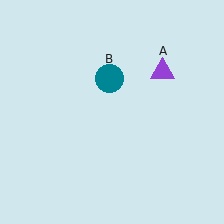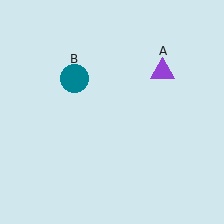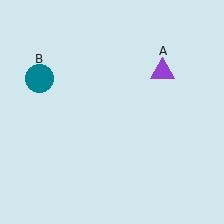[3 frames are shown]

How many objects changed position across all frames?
1 object changed position: teal circle (object B).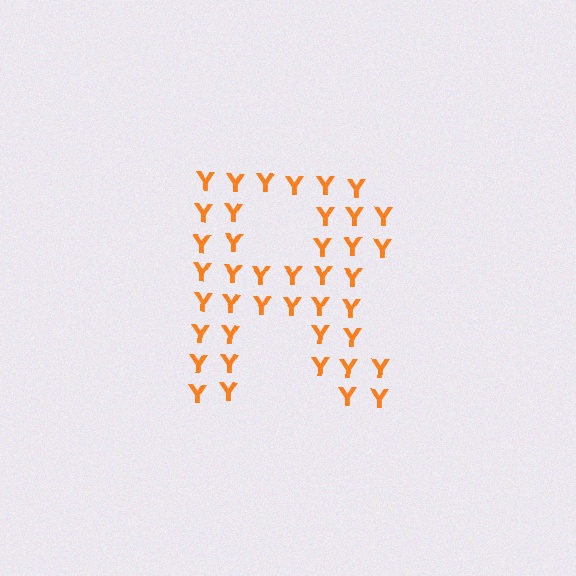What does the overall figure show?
The overall figure shows the letter R.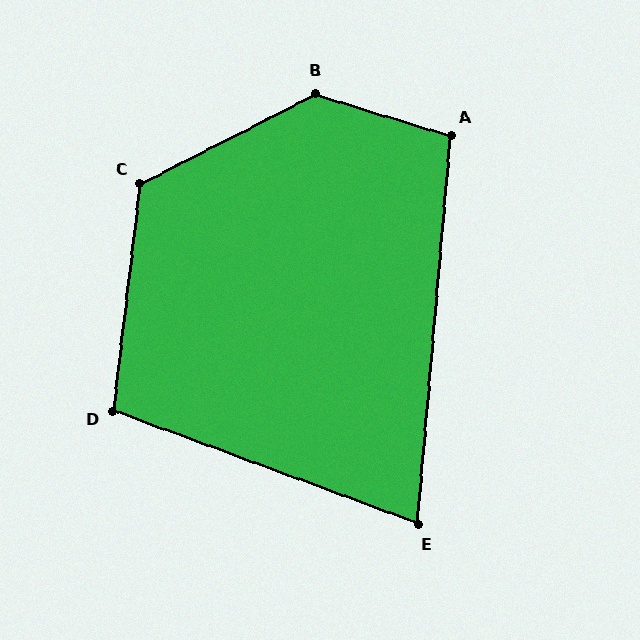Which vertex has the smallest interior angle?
E, at approximately 75 degrees.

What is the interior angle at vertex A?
Approximately 102 degrees (obtuse).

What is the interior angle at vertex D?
Approximately 104 degrees (obtuse).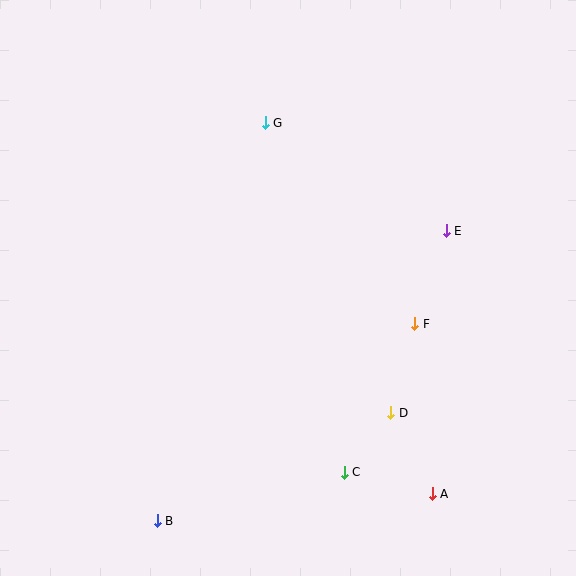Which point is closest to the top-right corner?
Point E is closest to the top-right corner.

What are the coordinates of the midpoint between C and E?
The midpoint between C and E is at (395, 351).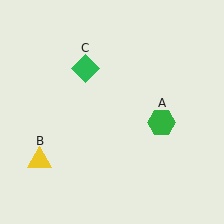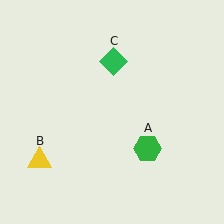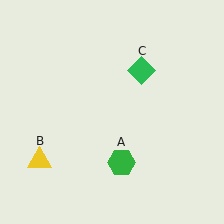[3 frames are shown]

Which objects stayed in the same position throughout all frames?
Yellow triangle (object B) remained stationary.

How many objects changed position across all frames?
2 objects changed position: green hexagon (object A), green diamond (object C).